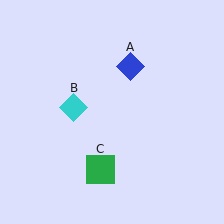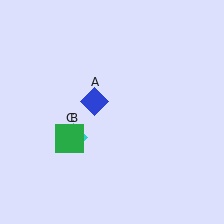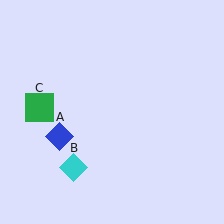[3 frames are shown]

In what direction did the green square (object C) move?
The green square (object C) moved up and to the left.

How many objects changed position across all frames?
3 objects changed position: blue diamond (object A), cyan diamond (object B), green square (object C).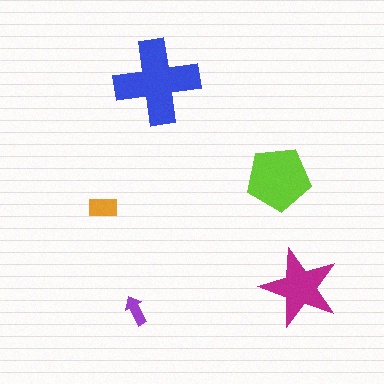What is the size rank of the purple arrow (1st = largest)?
5th.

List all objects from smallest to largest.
The purple arrow, the orange rectangle, the magenta star, the lime pentagon, the blue cross.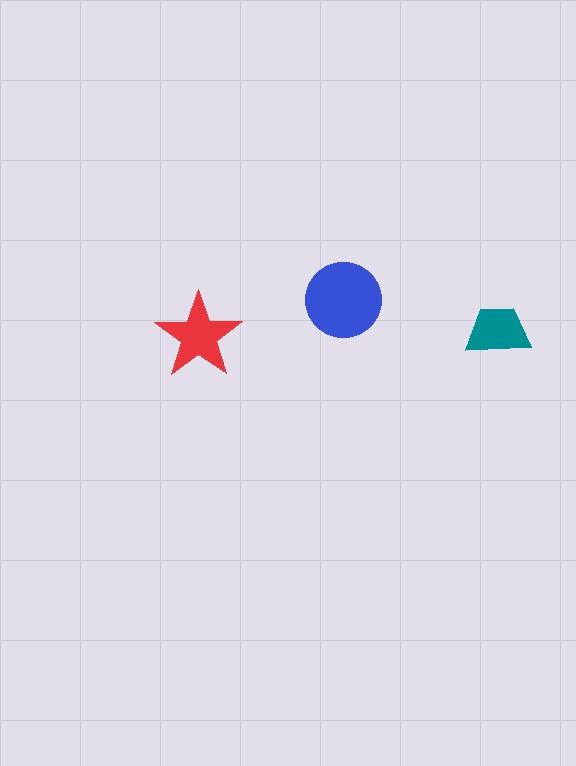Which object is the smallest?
The teal trapezoid.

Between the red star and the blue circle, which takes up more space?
The blue circle.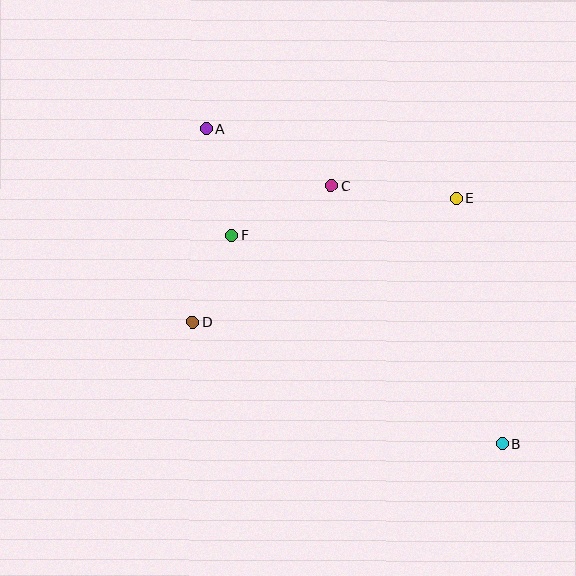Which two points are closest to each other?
Points D and F are closest to each other.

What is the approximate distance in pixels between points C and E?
The distance between C and E is approximately 126 pixels.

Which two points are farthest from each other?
Points A and B are farthest from each other.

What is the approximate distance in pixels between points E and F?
The distance between E and F is approximately 228 pixels.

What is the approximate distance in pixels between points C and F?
The distance between C and F is approximately 111 pixels.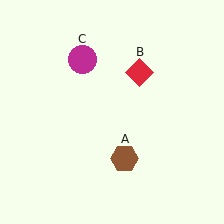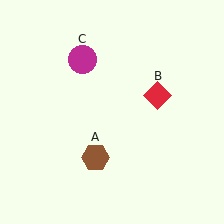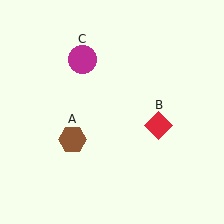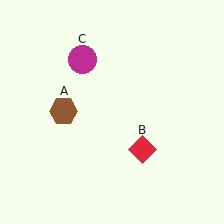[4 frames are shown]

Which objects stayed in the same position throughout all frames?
Magenta circle (object C) remained stationary.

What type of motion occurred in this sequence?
The brown hexagon (object A), red diamond (object B) rotated clockwise around the center of the scene.